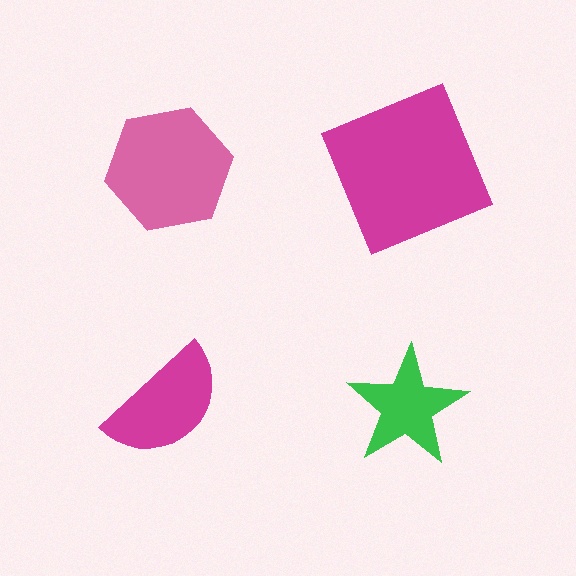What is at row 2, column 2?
A green star.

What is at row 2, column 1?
A magenta semicircle.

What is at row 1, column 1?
A pink hexagon.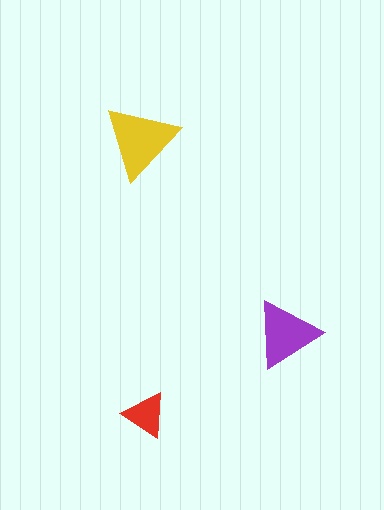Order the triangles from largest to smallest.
the yellow one, the purple one, the red one.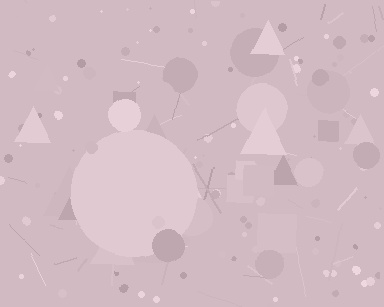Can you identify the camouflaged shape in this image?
The camouflaged shape is a circle.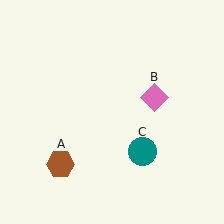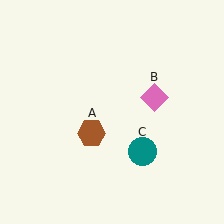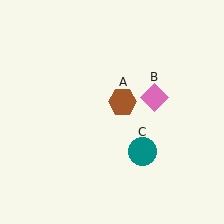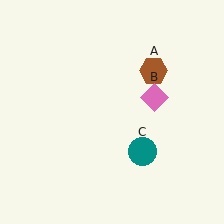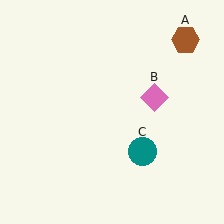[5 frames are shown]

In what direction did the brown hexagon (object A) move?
The brown hexagon (object A) moved up and to the right.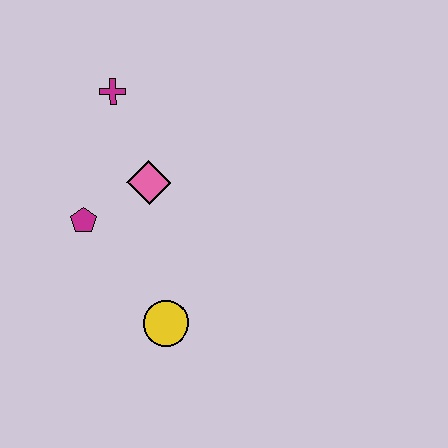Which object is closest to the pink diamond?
The magenta pentagon is closest to the pink diamond.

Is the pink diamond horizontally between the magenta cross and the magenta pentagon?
No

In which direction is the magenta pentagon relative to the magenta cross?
The magenta pentagon is below the magenta cross.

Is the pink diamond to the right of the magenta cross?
Yes